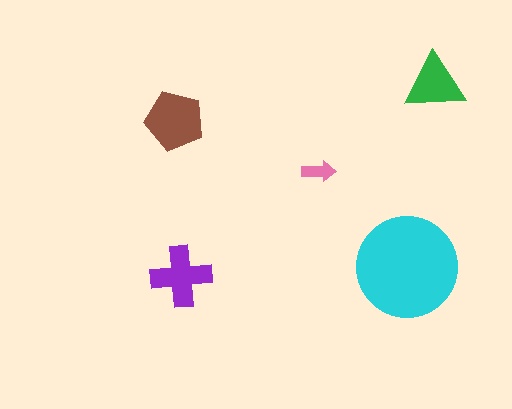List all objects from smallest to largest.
The pink arrow, the green triangle, the purple cross, the brown pentagon, the cyan circle.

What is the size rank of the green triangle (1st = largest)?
4th.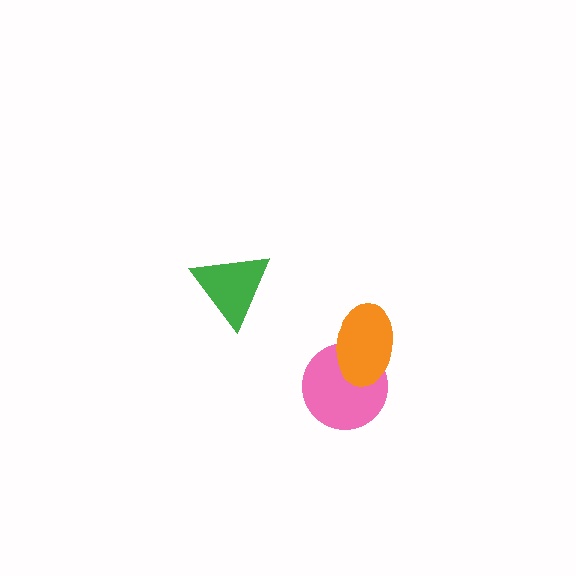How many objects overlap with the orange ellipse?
1 object overlaps with the orange ellipse.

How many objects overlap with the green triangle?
0 objects overlap with the green triangle.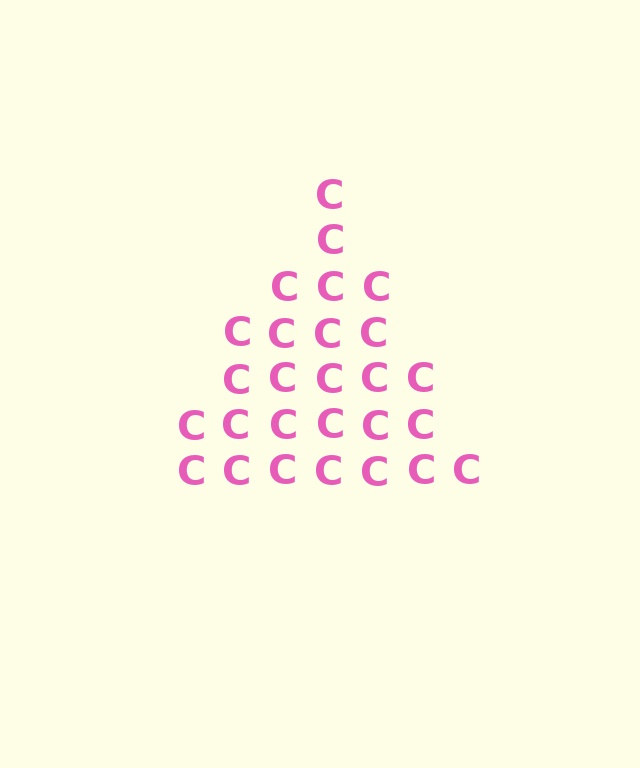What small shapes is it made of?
It is made of small letter C's.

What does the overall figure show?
The overall figure shows a triangle.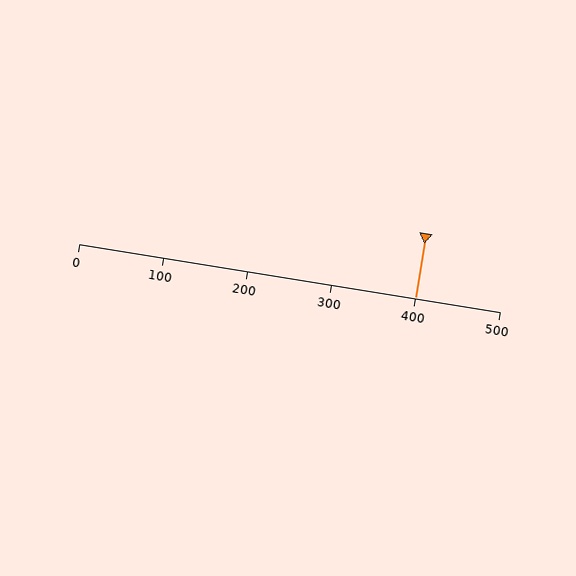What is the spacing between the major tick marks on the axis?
The major ticks are spaced 100 apart.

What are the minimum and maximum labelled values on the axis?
The axis runs from 0 to 500.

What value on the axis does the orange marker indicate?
The marker indicates approximately 400.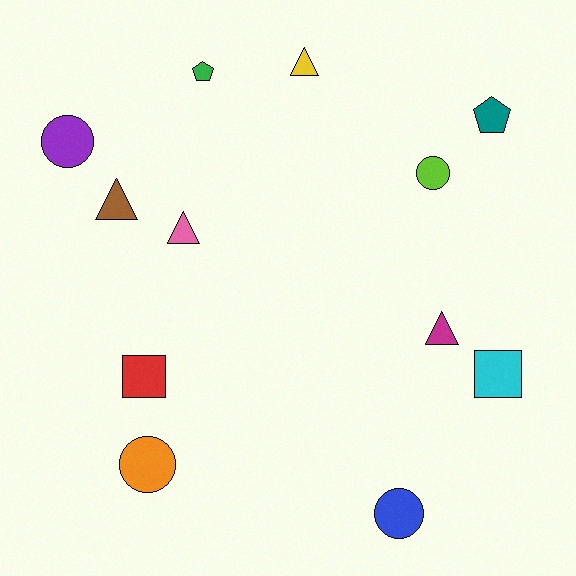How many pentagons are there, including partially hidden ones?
There are 2 pentagons.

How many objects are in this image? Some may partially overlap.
There are 12 objects.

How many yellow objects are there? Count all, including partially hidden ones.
There is 1 yellow object.